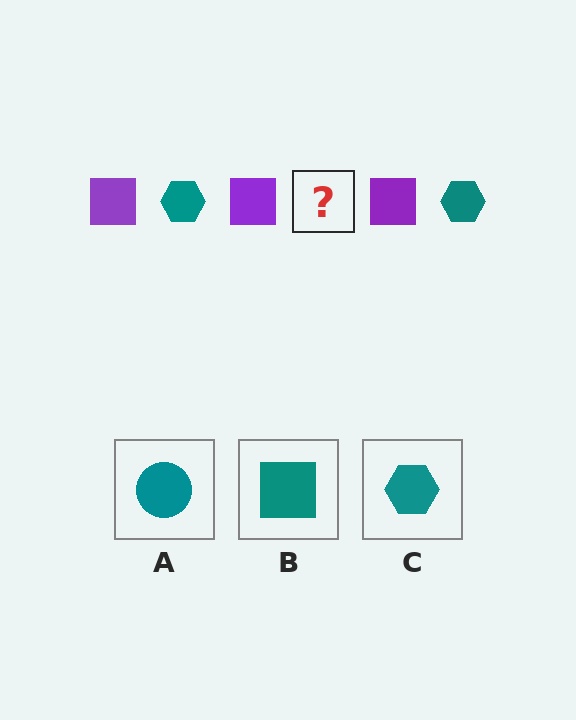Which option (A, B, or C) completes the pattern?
C.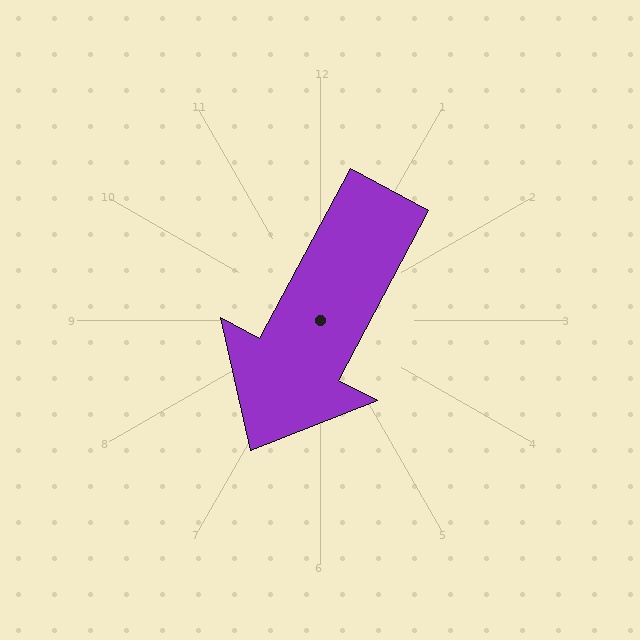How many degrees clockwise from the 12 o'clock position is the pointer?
Approximately 208 degrees.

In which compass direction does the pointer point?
Southwest.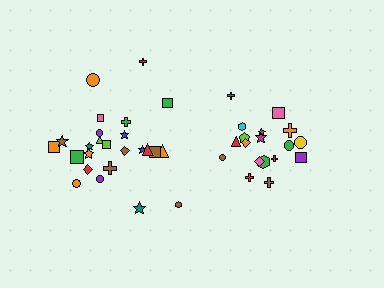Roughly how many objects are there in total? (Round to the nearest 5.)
Roughly 45 objects in total.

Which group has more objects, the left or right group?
The left group.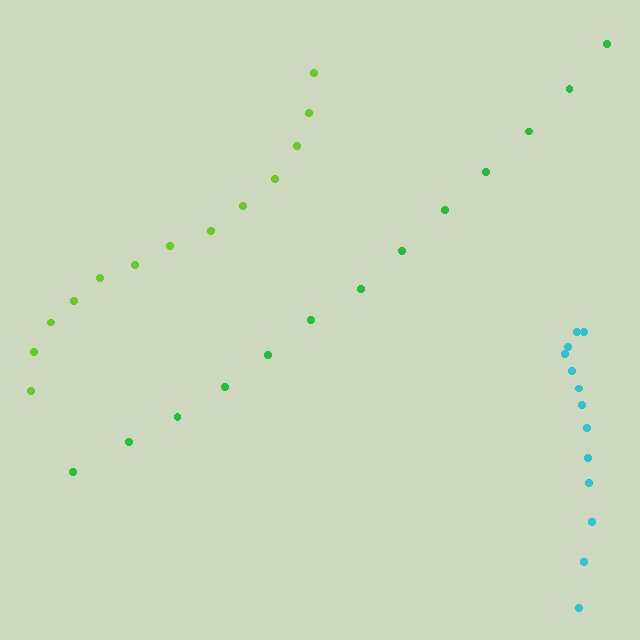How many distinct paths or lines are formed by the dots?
There are 3 distinct paths.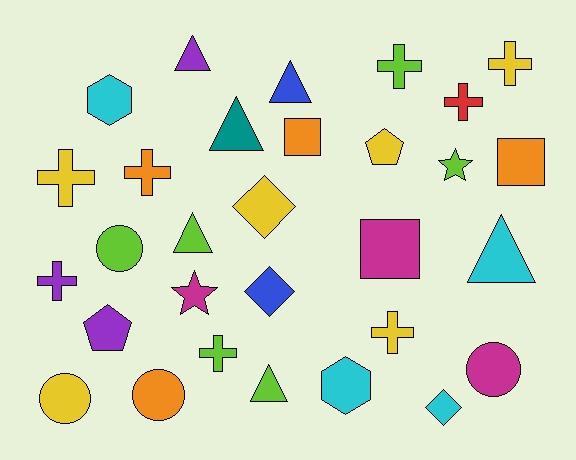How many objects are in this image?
There are 30 objects.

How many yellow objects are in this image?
There are 6 yellow objects.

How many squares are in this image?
There are 3 squares.